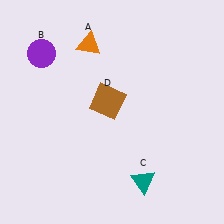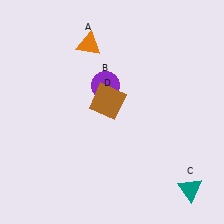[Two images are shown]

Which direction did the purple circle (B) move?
The purple circle (B) moved right.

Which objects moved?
The objects that moved are: the purple circle (B), the teal triangle (C).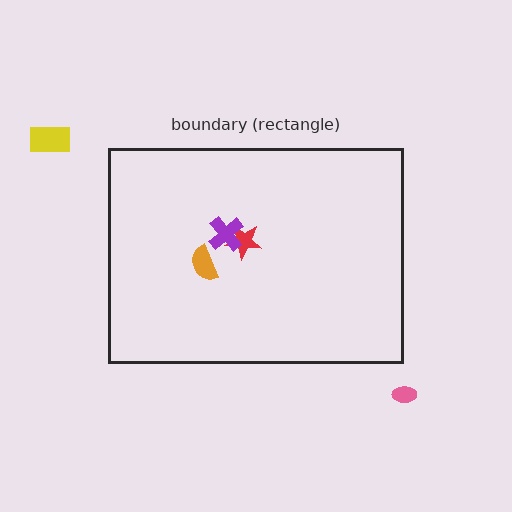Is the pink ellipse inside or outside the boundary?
Outside.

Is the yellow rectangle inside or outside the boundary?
Outside.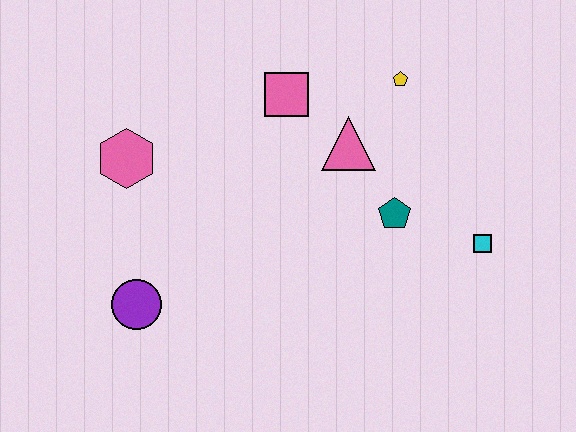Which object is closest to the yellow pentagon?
The pink triangle is closest to the yellow pentagon.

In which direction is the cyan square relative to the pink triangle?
The cyan square is to the right of the pink triangle.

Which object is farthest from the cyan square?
The pink hexagon is farthest from the cyan square.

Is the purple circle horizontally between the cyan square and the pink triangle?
No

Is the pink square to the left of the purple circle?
No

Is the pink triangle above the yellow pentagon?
No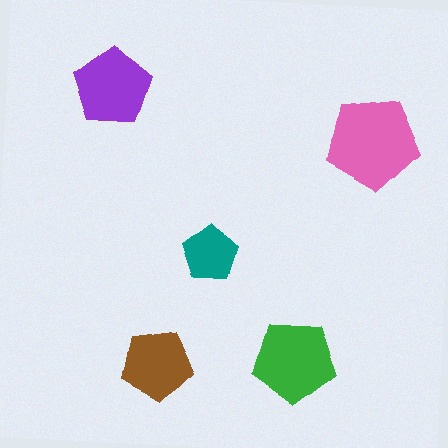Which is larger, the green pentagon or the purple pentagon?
The green one.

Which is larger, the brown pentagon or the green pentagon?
The green one.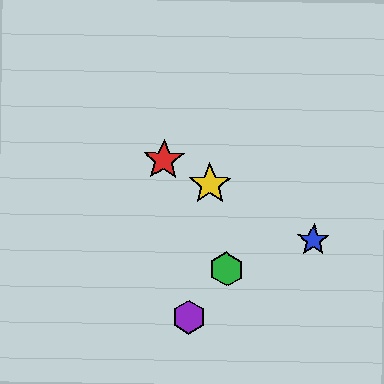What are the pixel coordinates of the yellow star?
The yellow star is at (210, 184).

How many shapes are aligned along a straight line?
3 shapes (the red star, the blue star, the yellow star) are aligned along a straight line.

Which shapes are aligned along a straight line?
The red star, the blue star, the yellow star are aligned along a straight line.